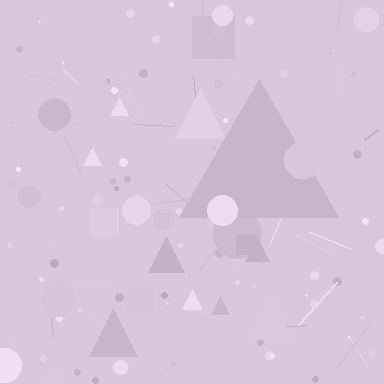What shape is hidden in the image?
A triangle is hidden in the image.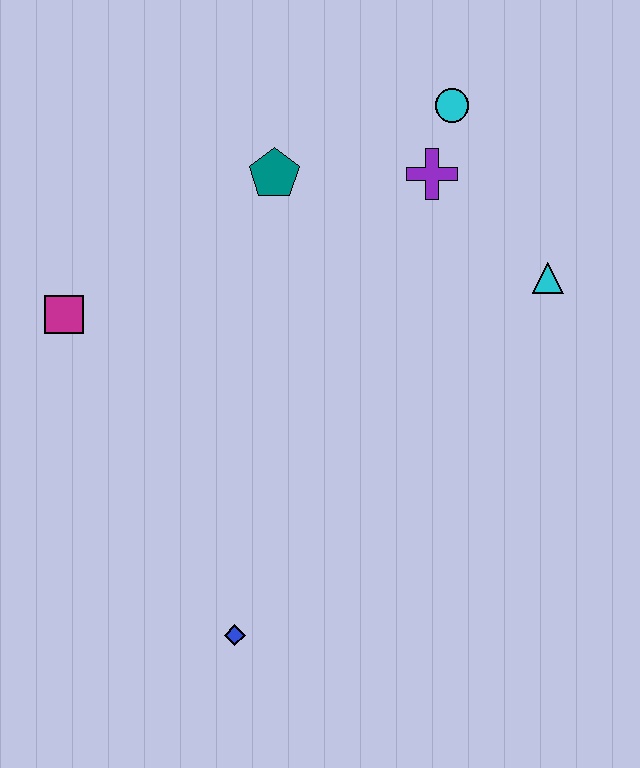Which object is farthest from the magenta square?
The cyan triangle is farthest from the magenta square.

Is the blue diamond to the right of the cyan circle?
No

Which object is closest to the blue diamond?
The magenta square is closest to the blue diamond.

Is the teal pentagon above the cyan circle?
No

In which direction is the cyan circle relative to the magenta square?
The cyan circle is to the right of the magenta square.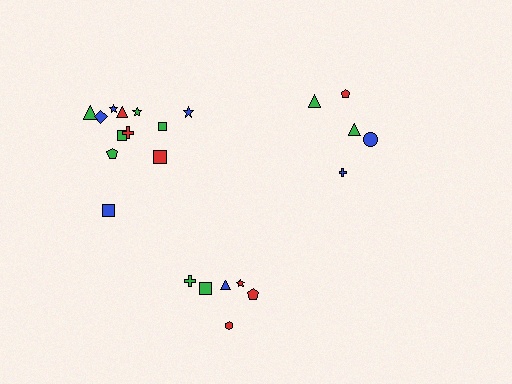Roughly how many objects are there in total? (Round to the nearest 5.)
Roughly 25 objects in total.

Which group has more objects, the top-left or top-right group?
The top-left group.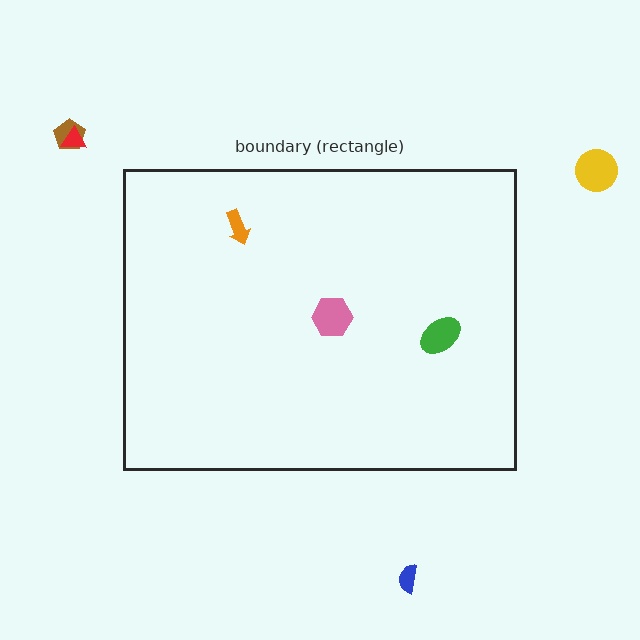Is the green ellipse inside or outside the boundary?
Inside.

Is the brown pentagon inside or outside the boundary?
Outside.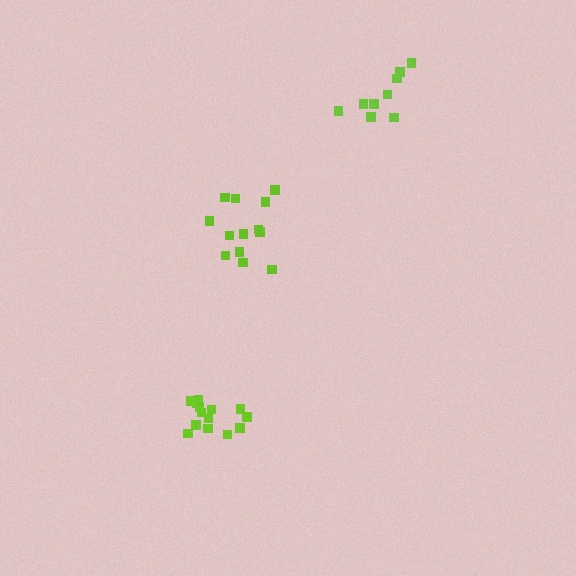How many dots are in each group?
Group 1: 14 dots, Group 2: 10 dots, Group 3: 13 dots (37 total).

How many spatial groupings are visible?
There are 3 spatial groupings.